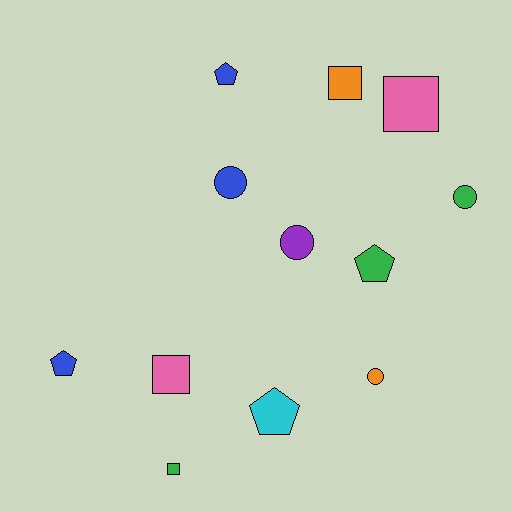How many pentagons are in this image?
There are 4 pentagons.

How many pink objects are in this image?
There are 2 pink objects.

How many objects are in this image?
There are 12 objects.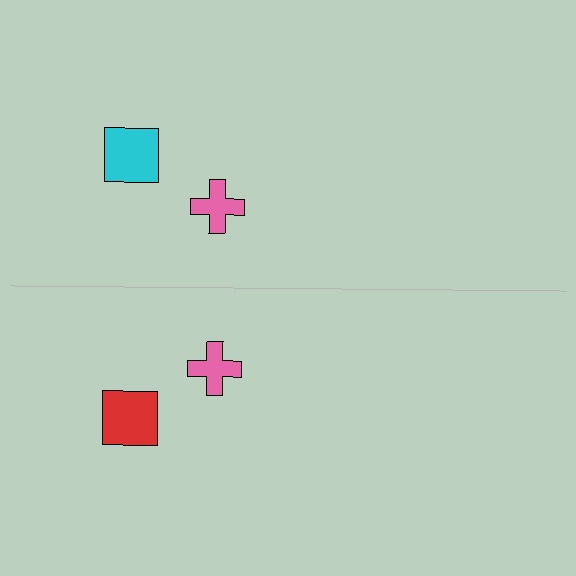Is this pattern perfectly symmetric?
No, the pattern is not perfectly symmetric. The red square on the bottom side breaks the symmetry — its mirror counterpart is cyan.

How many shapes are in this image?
There are 4 shapes in this image.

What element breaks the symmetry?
The red square on the bottom side breaks the symmetry — its mirror counterpart is cyan.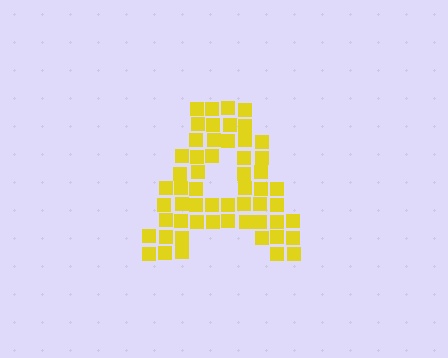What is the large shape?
The large shape is the letter A.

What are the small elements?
The small elements are squares.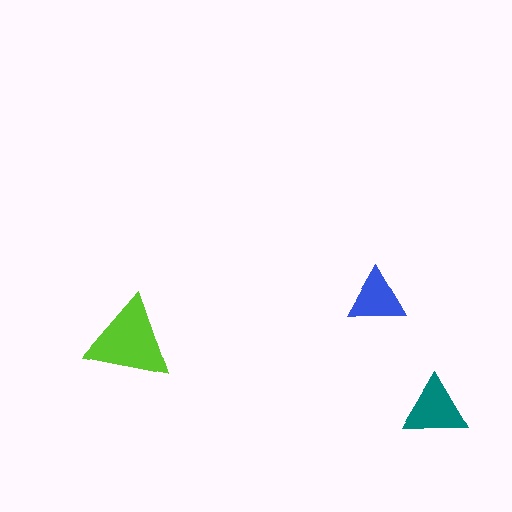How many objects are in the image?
There are 3 objects in the image.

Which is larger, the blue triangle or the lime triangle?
The lime one.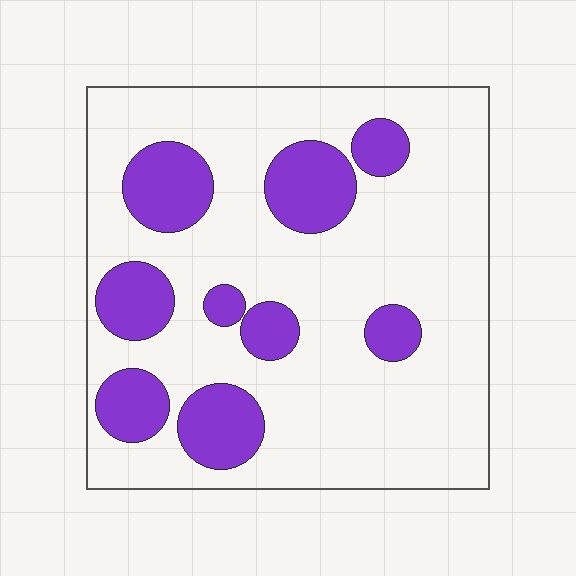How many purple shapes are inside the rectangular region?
9.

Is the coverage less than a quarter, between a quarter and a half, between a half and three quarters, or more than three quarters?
Less than a quarter.